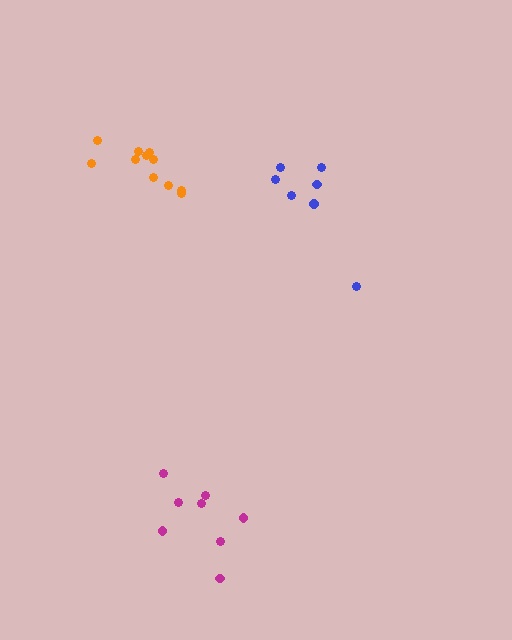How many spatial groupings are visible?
There are 3 spatial groupings.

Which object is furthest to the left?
The orange cluster is leftmost.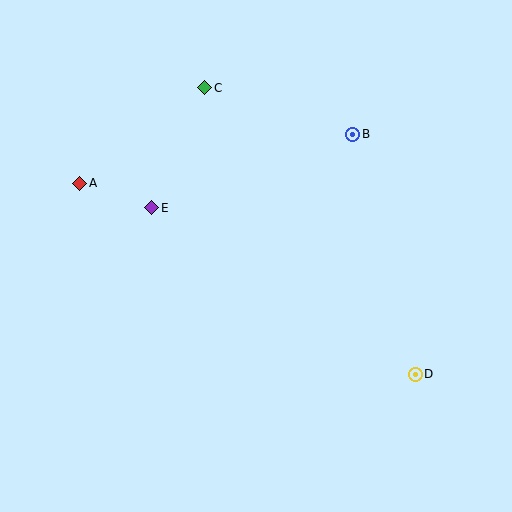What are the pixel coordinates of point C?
Point C is at (205, 88).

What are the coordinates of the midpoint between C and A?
The midpoint between C and A is at (142, 136).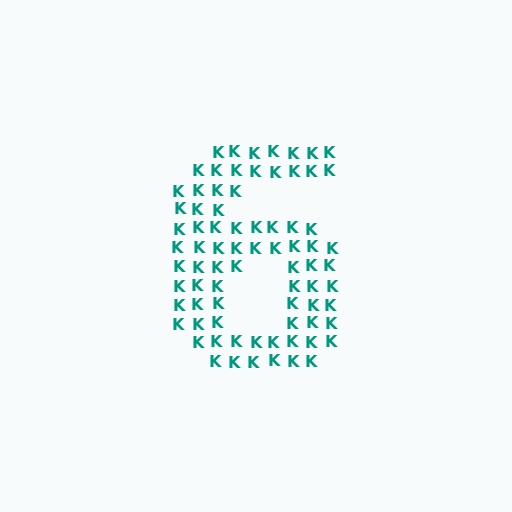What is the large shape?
The large shape is the digit 6.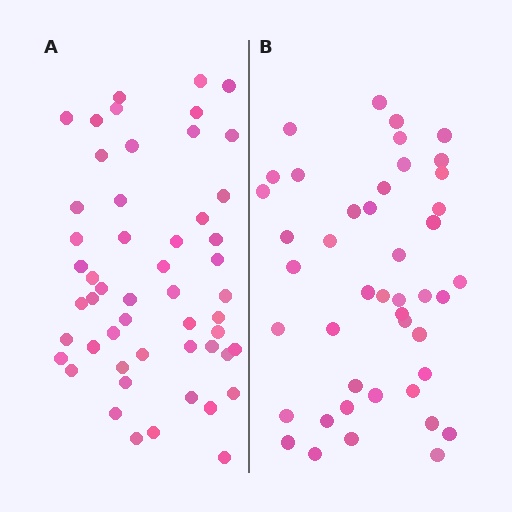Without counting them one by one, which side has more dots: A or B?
Region A (the left region) has more dots.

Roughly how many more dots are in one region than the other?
Region A has roughly 8 or so more dots than region B.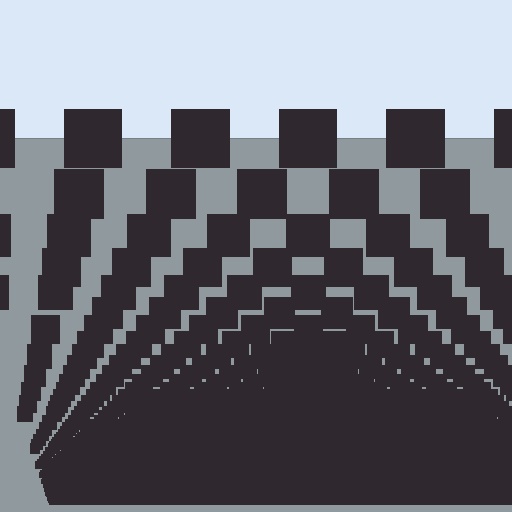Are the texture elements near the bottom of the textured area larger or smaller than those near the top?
Smaller. The gradient is inverted — elements near the bottom are smaller and denser.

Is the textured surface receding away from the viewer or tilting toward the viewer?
The surface appears to tilt toward the viewer. Texture elements get larger and sparser toward the top.